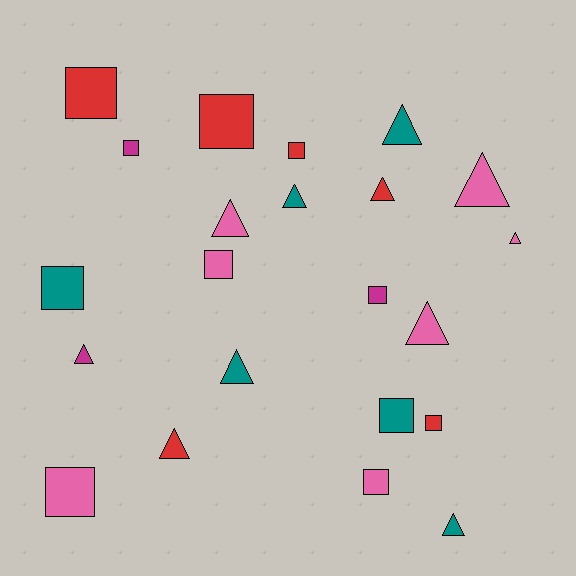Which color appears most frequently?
Pink, with 7 objects.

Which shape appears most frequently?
Triangle, with 11 objects.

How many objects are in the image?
There are 22 objects.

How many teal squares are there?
There are 2 teal squares.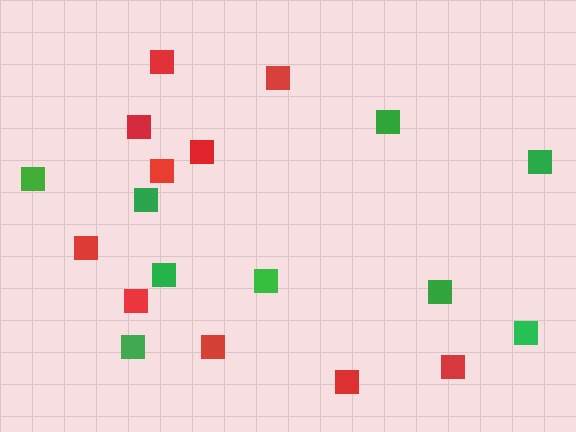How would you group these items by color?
There are 2 groups: one group of red squares (10) and one group of green squares (9).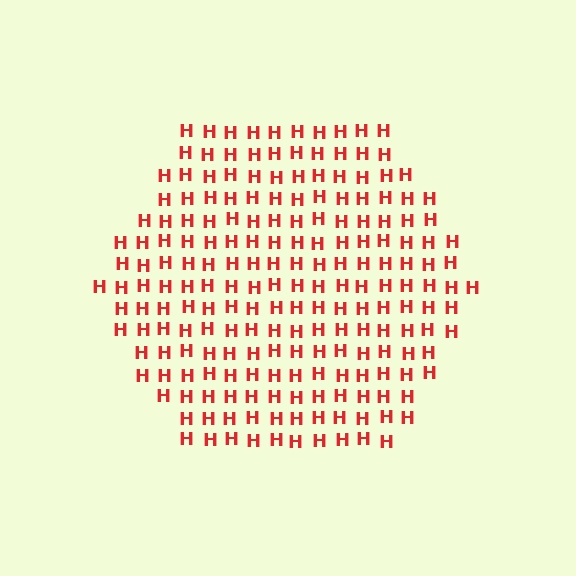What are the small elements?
The small elements are letter H's.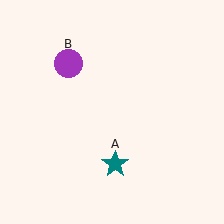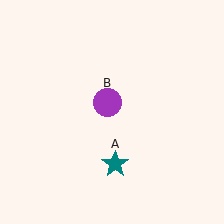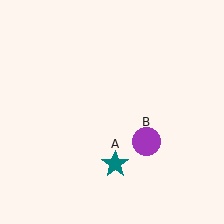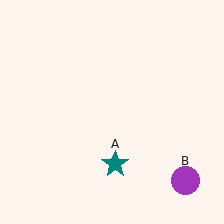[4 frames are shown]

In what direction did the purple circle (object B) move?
The purple circle (object B) moved down and to the right.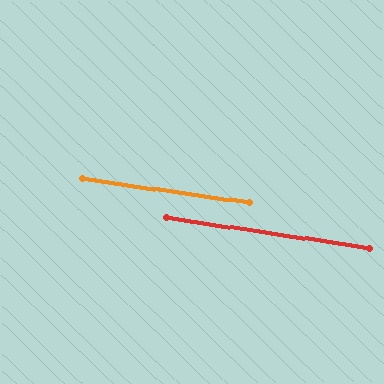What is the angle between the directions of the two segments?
Approximately 0 degrees.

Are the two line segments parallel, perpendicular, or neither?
Parallel — their directions differ by only 0.2°.